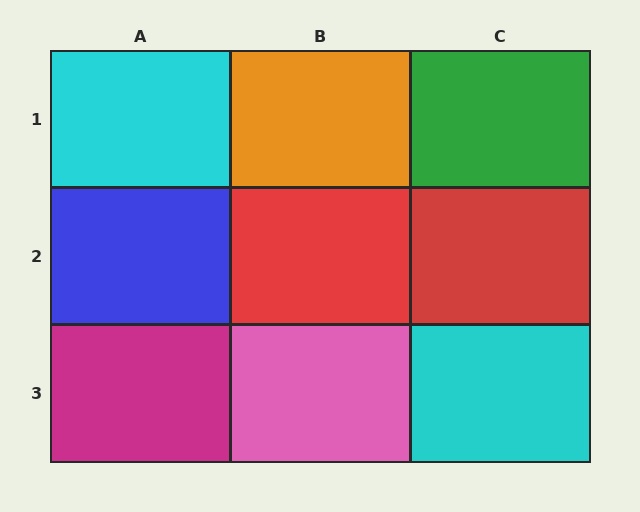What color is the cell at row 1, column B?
Orange.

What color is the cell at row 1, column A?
Cyan.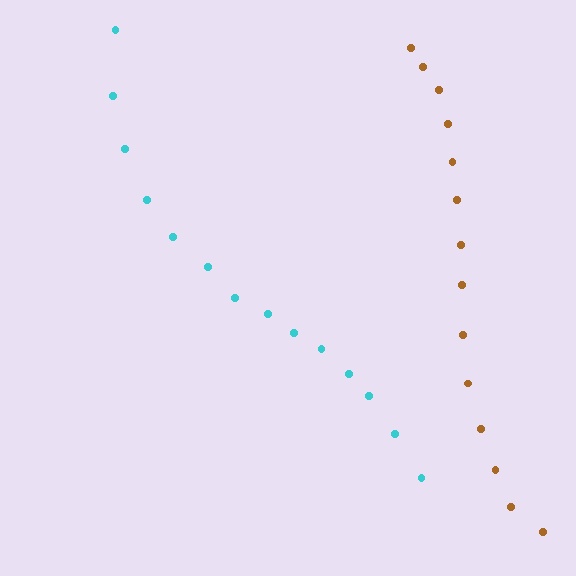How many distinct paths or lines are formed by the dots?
There are 2 distinct paths.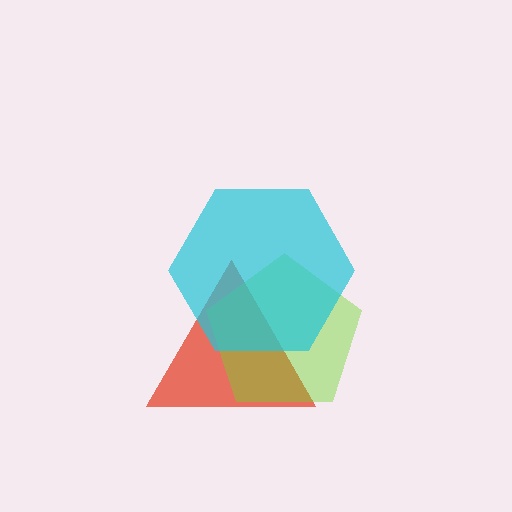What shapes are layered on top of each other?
The layered shapes are: a red triangle, a lime pentagon, a cyan hexagon.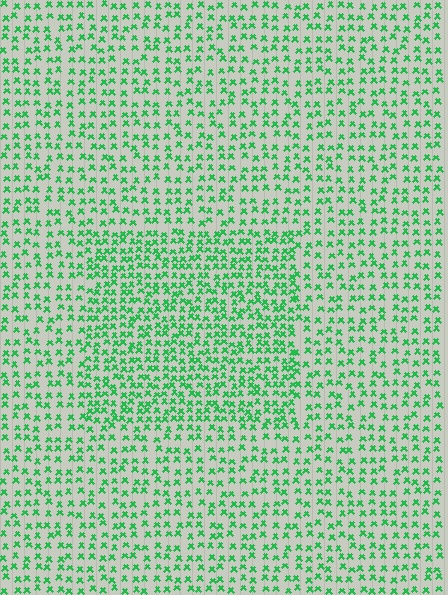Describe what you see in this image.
The image contains small green elements arranged at two different densities. A rectangle-shaped region is visible where the elements are more densely packed than the surrounding area.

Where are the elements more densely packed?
The elements are more densely packed inside the rectangle boundary.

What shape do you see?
I see a rectangle.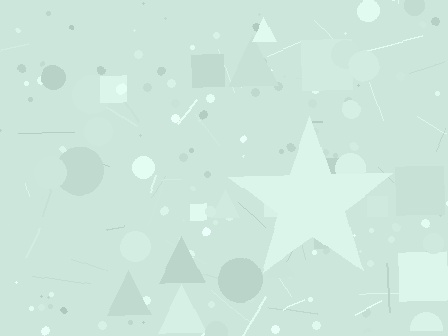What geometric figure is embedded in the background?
A star is embedded in the background.